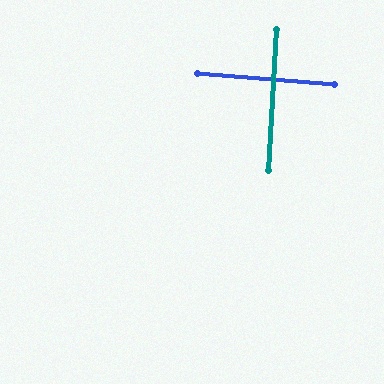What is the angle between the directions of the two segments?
Approximately 89 degrees.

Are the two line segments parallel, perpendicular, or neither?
Perpendicular — they meet at approximately 89°.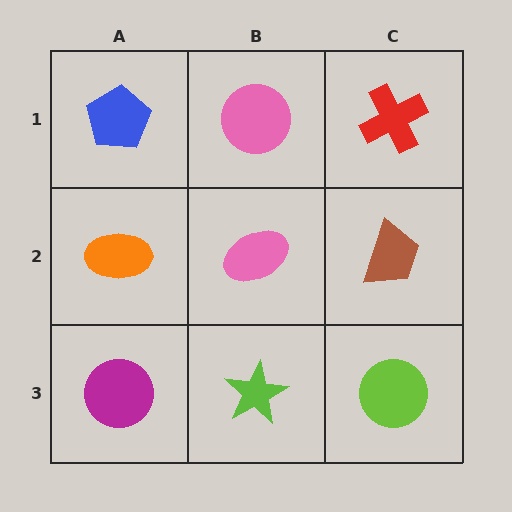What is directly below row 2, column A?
A magenta circle.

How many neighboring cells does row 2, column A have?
3.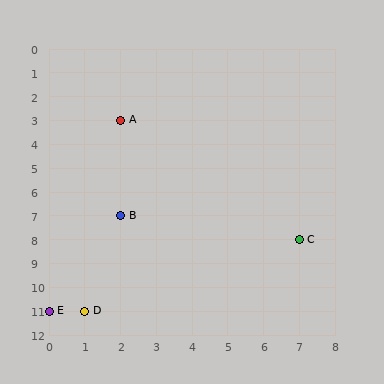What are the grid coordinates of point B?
Point B is at grid coordinates (2, 7).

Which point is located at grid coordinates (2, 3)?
Point A is at (2, 3).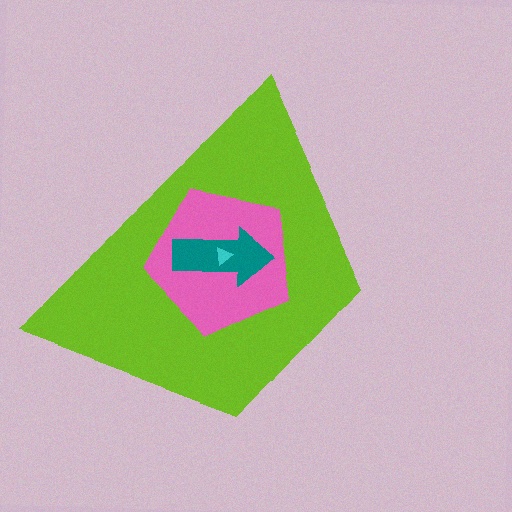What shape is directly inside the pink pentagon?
The teal arrow.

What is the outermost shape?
The lime trapezoid.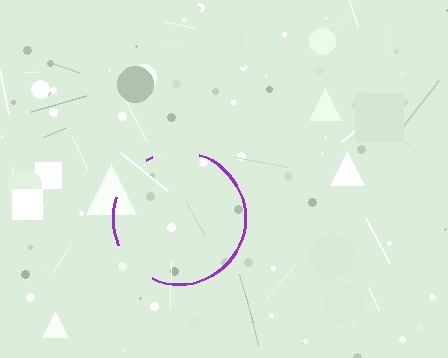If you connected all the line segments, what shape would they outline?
They would outline a circle.